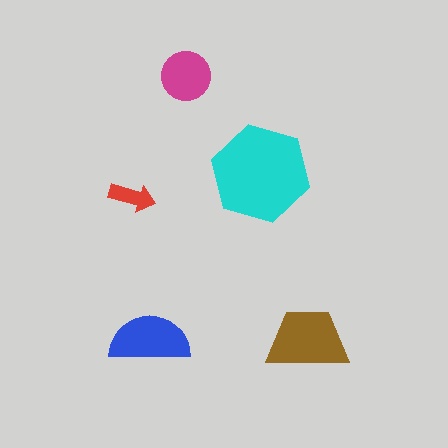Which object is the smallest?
The red arrow.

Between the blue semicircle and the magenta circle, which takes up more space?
The blue semicircle.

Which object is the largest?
The cyan hexagon.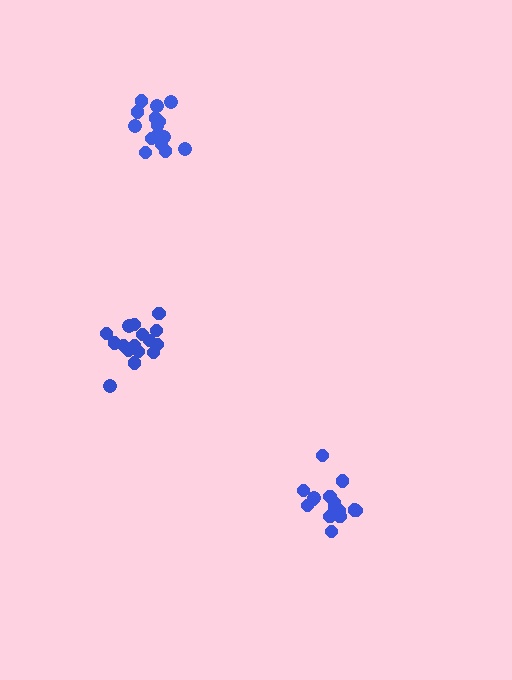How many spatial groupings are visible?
There are 3 spatial groupings.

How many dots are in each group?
Group 1: 16 dots, Group 2: 16 dots, Group 3: 16 dots (48 total).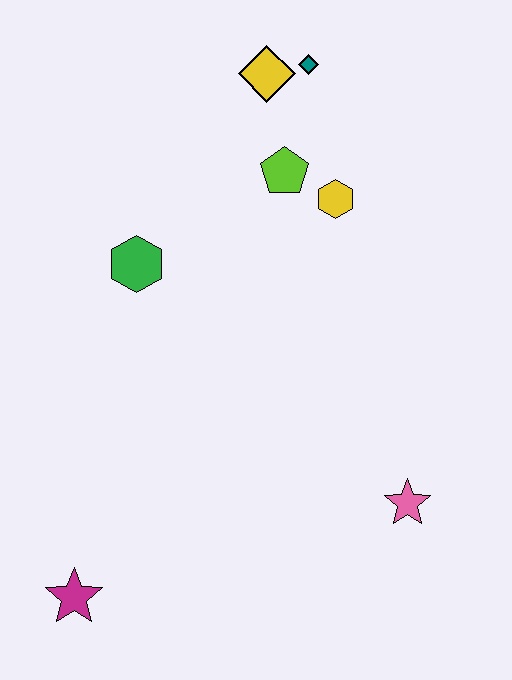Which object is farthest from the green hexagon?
The pink star is farthest from the green hexagon.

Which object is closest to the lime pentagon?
The yellow hexagon is closest to the lime pentagon.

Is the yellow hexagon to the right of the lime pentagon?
Yes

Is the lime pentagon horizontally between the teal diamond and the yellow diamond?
Yes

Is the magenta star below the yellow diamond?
Yes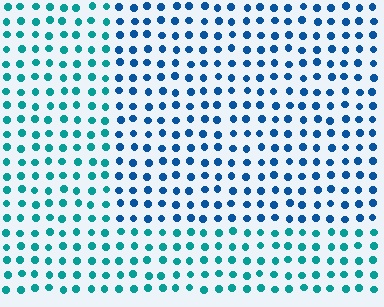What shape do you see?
I see a rectangle.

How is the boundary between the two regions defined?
The boundary is defined purely by a slight shift in hue (about 33 degrees). Spacing, size, and orientation are identical on both sides.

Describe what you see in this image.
The image is filled with small teal elements in a uniform arrangement. A rectangle-shaped region is visible where the elements are tinted to a slightly different hue, forming a subtle color boundary.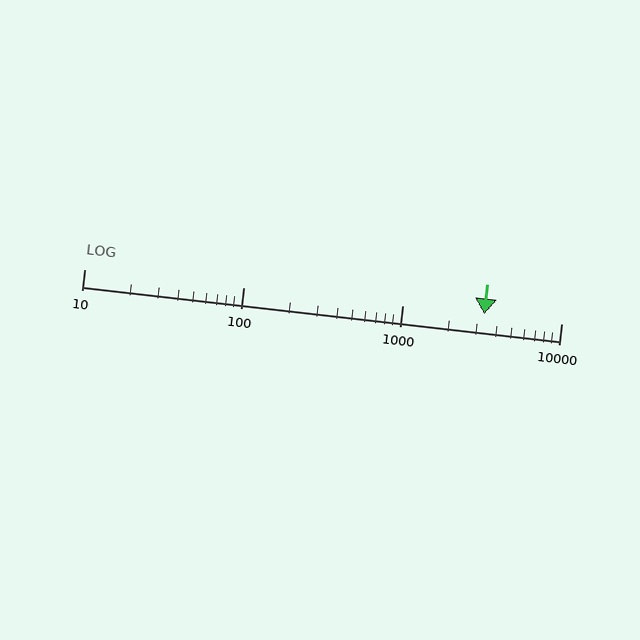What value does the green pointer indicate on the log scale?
The pointer indicates approximately 3300.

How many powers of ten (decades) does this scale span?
The scale spans 3 decades, from 10 to 10000.